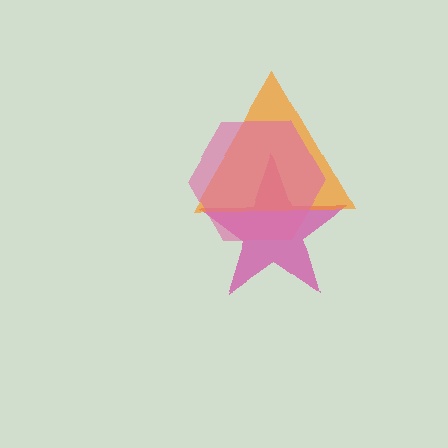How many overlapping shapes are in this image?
There are 3 overlapping shapes in the image.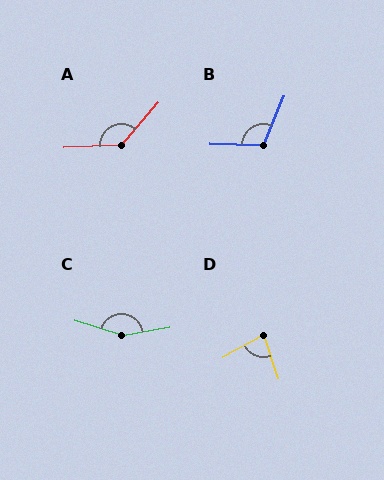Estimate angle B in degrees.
Approximately 111 degrees.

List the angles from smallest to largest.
D (79°), B (111°), A (134°), C (153°).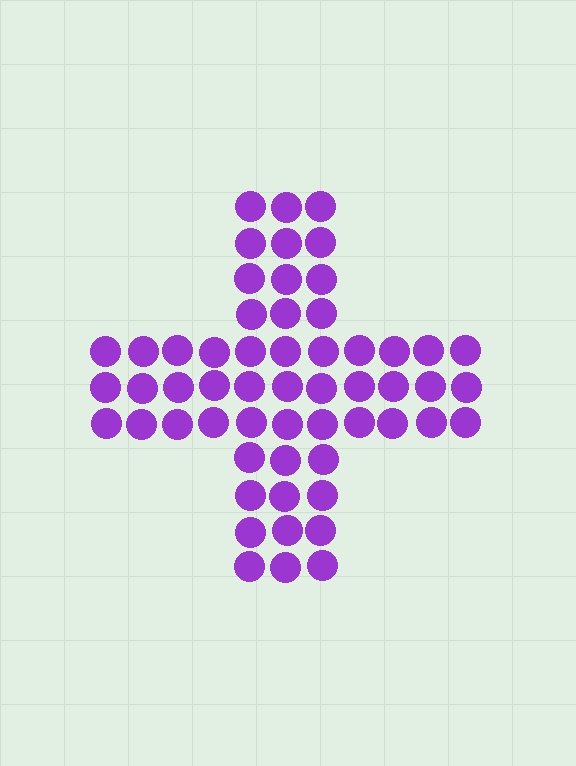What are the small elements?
The small elements are circles.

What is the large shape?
The large shape is a cross.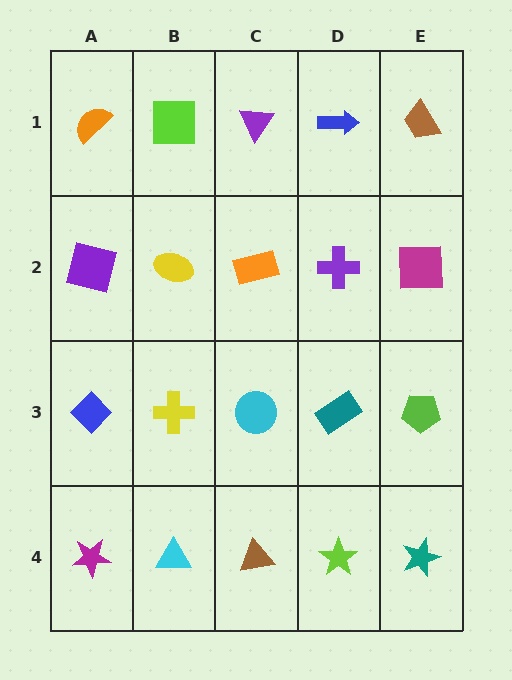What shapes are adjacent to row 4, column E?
A lime pentagon (row 3, column E), a lime star (row 4, column D).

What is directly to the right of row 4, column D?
A teal star.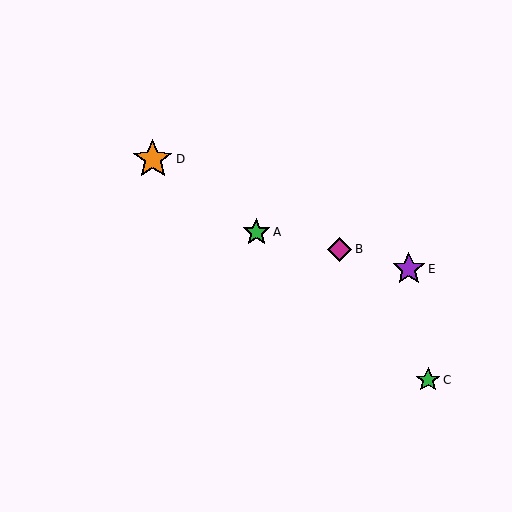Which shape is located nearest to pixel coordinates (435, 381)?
The green star (labeled C) at (428, 380) is nearest to that location.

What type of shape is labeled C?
Shape C is a green star.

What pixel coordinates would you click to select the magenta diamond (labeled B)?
Click at (340, 249) to select the magenta diamond B.